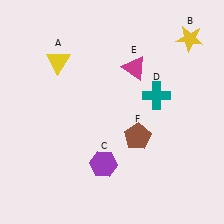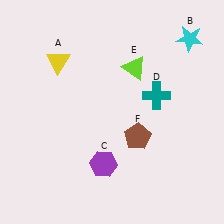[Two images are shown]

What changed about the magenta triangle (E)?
In Image 1, E is magenta. In Image 2, it changed to lime.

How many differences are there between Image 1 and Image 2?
There are 2 differences between the two images.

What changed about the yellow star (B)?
In Image 1, B is yellow. In Image 2, it changed to cyan.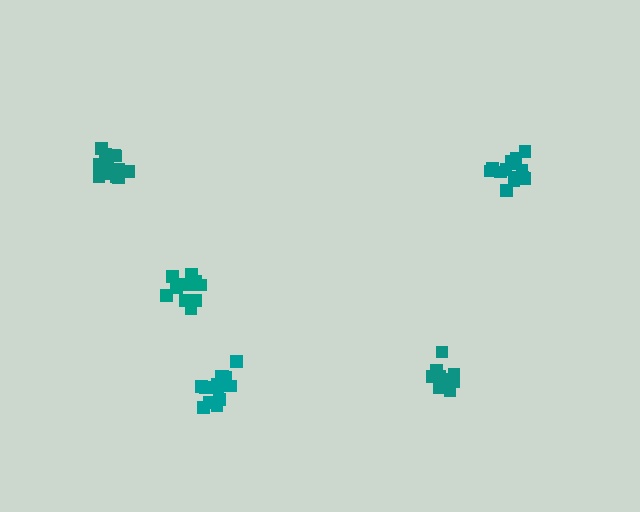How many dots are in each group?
Group 1: 14 dots, Group 2: 14 dots, Group 3: 9 dots, Group 4: 15 dots, Group 5: 14 dots (66 total).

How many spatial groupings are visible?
There are 5 spatial groupings.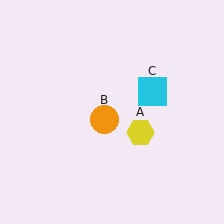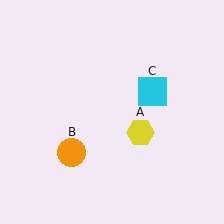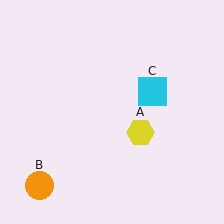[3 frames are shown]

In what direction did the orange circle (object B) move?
The orange circle (object B) moved down and to the left.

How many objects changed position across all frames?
1 object changed position: orange circle (object B).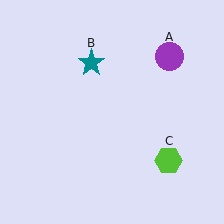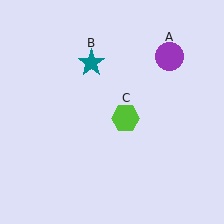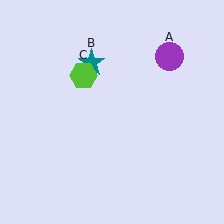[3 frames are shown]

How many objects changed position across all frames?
1 object changed position: lime hexagon (object C).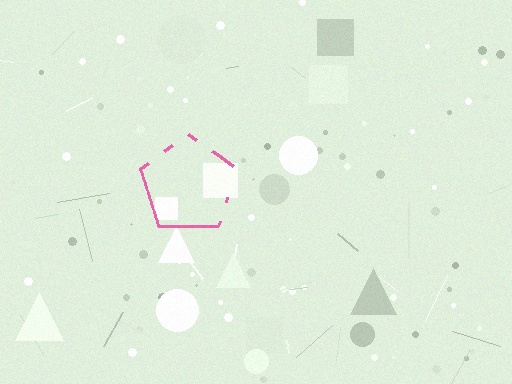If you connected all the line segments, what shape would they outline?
They would outline a pentagon.